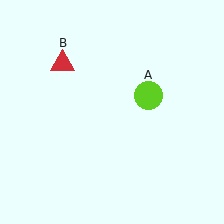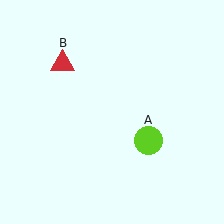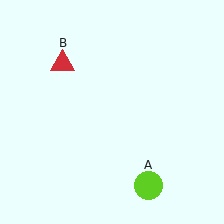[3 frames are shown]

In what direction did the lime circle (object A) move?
The lime circle (object A) moved down.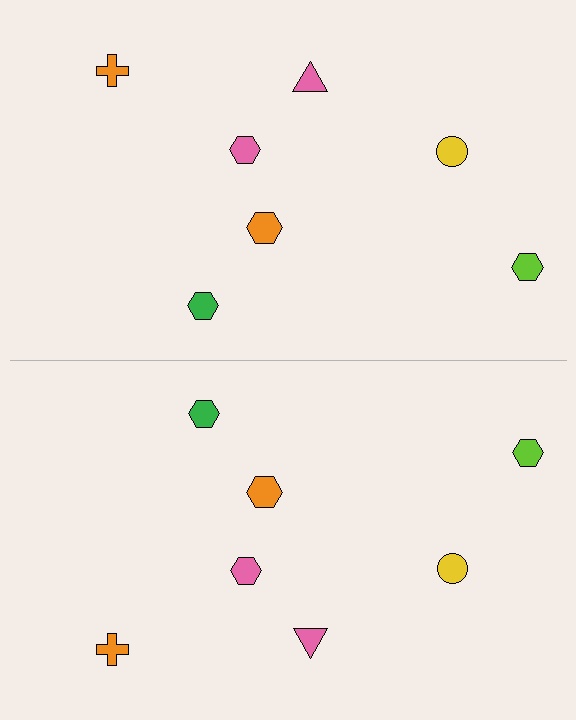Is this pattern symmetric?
Yes, this pattern has bilateral (reflection) symmetry.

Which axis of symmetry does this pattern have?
The pattern has a horizontal axis of symmetry running through the center of the image.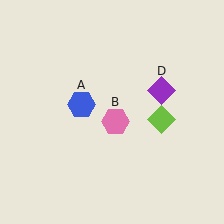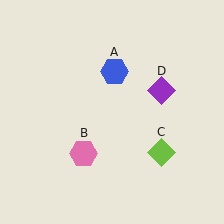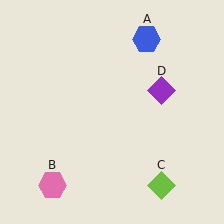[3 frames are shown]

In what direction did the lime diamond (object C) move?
The lime diamond (object C) moved down.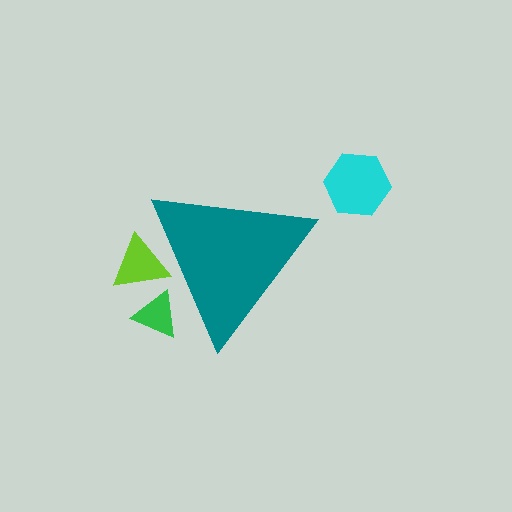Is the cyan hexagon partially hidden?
No, the cyan hexagon is fully visible.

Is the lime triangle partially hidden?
Yes, the lime triangle is partially hidden behind the teal triangle.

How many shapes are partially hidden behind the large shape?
2 shapes are partially hidden.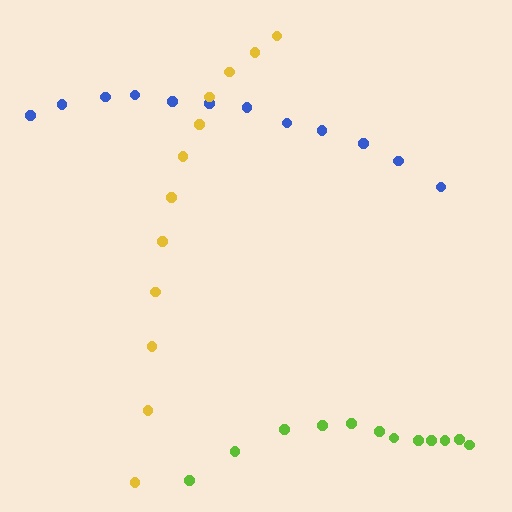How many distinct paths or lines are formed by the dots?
There are 3 distinct paths.